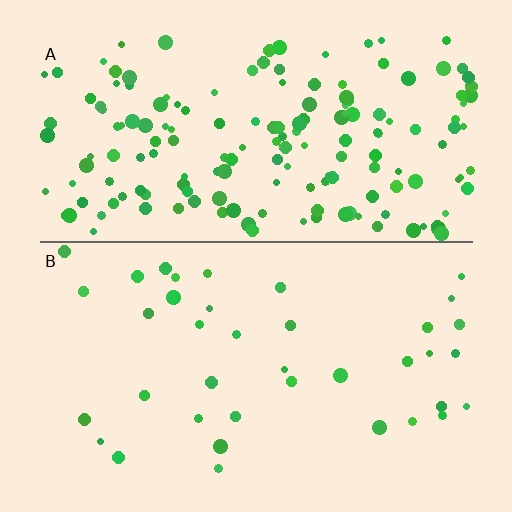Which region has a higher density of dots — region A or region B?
A (the top).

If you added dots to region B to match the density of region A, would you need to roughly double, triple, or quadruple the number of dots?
Approximately quadruple.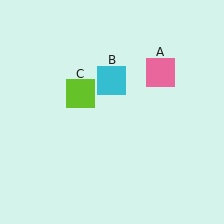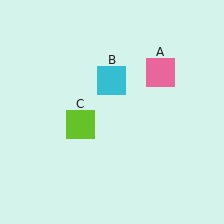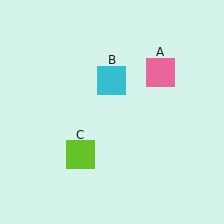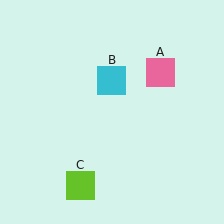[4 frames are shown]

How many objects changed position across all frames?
1 object changed position: lime square (object C).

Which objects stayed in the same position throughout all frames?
Pink square (object A) and cyan square (object B) remained stationary.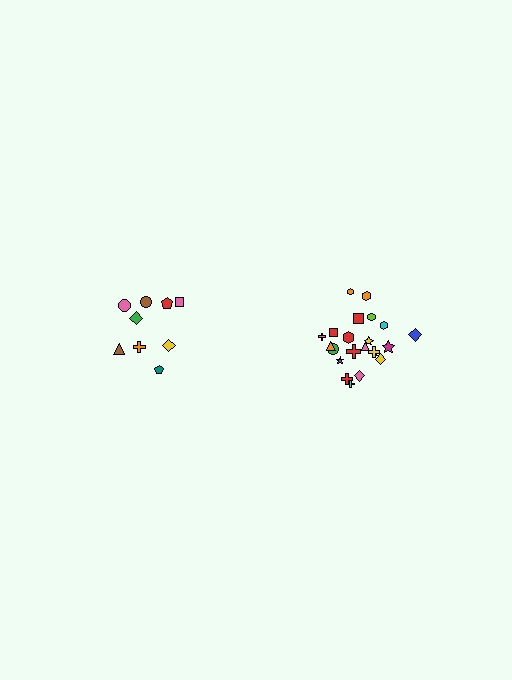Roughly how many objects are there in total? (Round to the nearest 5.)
Roughly 30 objects in total.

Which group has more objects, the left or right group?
The right group.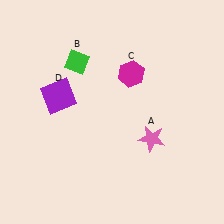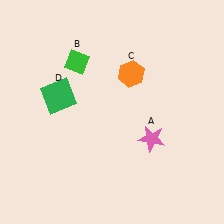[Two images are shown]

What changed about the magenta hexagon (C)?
In Image 1, C is magenta. In Image 2, it changed to orange.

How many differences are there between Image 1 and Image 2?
There are 2 differences between the two images.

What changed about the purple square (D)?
In Image 1, D is purple. In Image 2, it changed to green.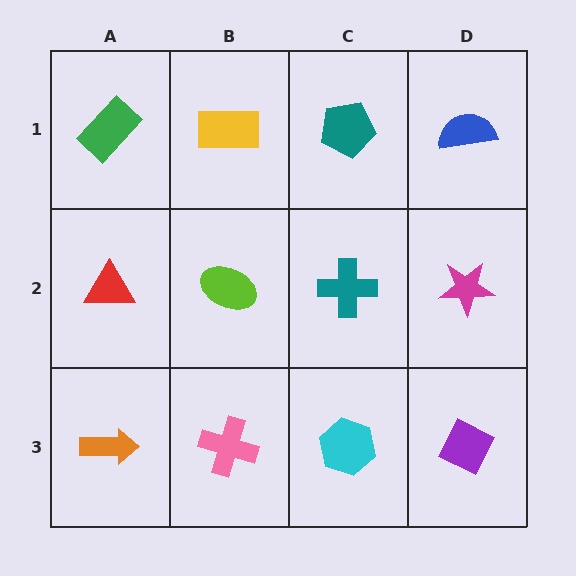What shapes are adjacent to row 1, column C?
A teal cross (row 2, column C), a yellow rectangle (row 1, column B), a blue semicircle (row 1, column D).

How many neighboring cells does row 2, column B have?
4.